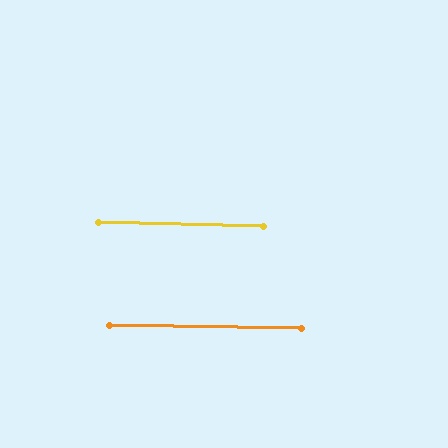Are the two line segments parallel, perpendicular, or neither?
Parallel — their directions differ by only 0.5°.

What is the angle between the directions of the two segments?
Approximately 0 degrees.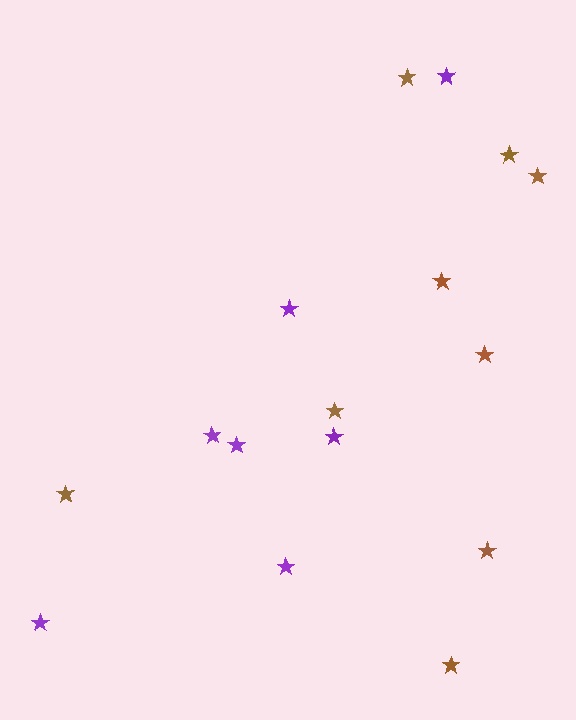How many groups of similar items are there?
There are 2 groups: one group of purple stars (7) and one group of brown stars (9).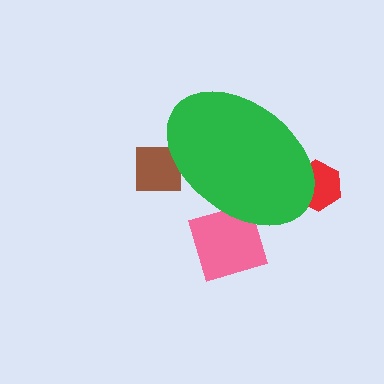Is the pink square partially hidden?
Yes, the pink square is partially hidden behind the green ellipse.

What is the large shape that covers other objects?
A green ellipse.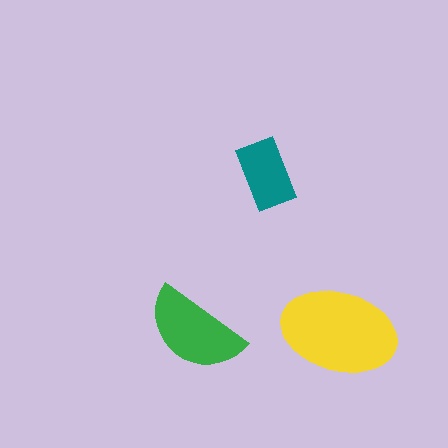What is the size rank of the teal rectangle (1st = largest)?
3rd.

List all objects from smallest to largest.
The teal rectangle, the green semicircle, the yellow ellipse.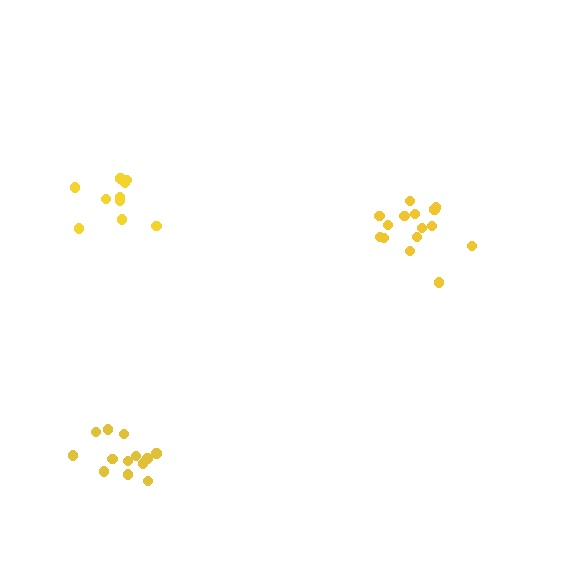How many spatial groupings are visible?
There are 3 spatial groupings.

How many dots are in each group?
Group 1: 15 dots, Group 2: 13 dots, Group 3: 10 dots (38 total).